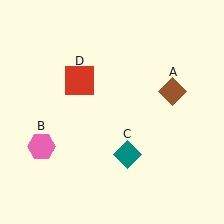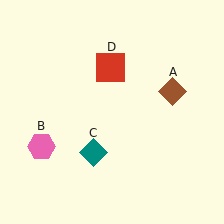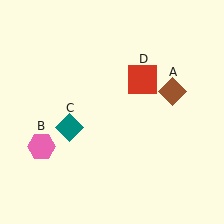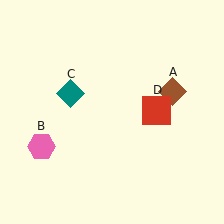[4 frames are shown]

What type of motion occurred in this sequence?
The teal diamond (object C), red square (object D) rotated clockwise around the center of the scene.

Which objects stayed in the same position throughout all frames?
Brown diamond (object A) and pink hexagon (object B) remained stationary.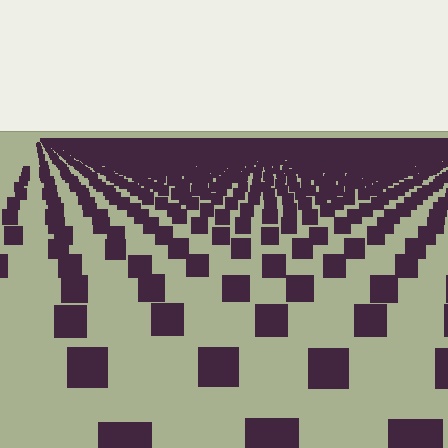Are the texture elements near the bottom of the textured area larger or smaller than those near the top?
Larger. Near the bottom, elements are closer to the viewer and appear at a bigger on-screen size.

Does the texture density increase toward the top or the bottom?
Density increases toward the top.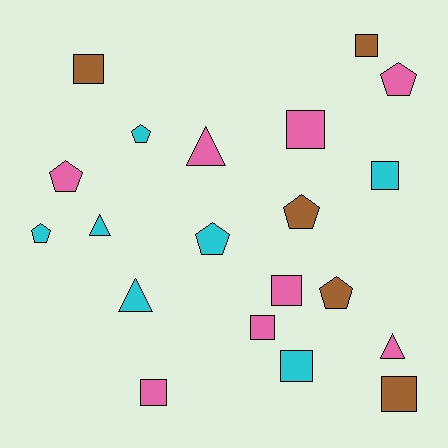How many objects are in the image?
There are 20 objects.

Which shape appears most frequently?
Square, with 9 objects.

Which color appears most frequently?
Pink, with 8 objects.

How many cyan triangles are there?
There are 2 cyan triangles.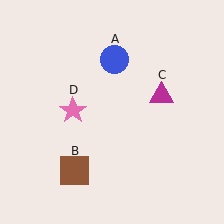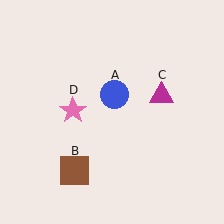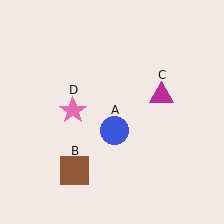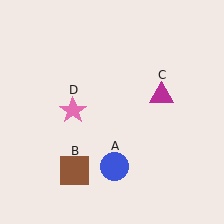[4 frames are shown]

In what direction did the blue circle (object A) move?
The blue circle (object A) moved down.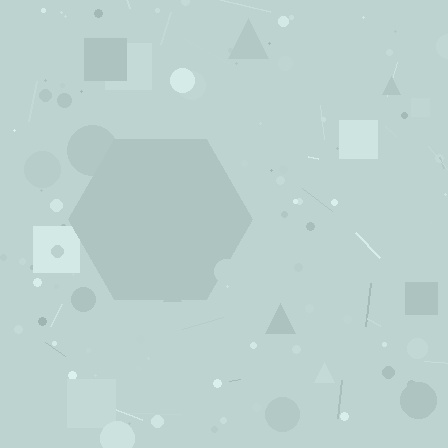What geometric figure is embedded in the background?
A hexagon is embedded in the background.